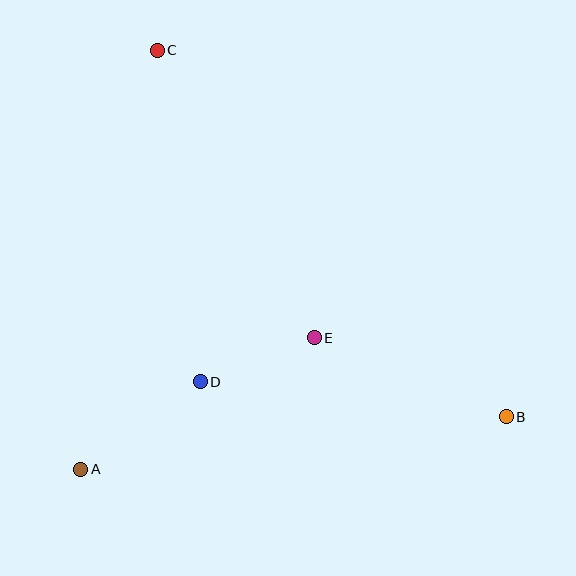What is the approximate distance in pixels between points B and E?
The distance between B and E is approximately 207 pixels.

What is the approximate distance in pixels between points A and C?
The distance between A and C is approximately 425 pixels.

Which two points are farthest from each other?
Points B and C are farthest from each other.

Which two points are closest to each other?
Points D and E are closest to each other.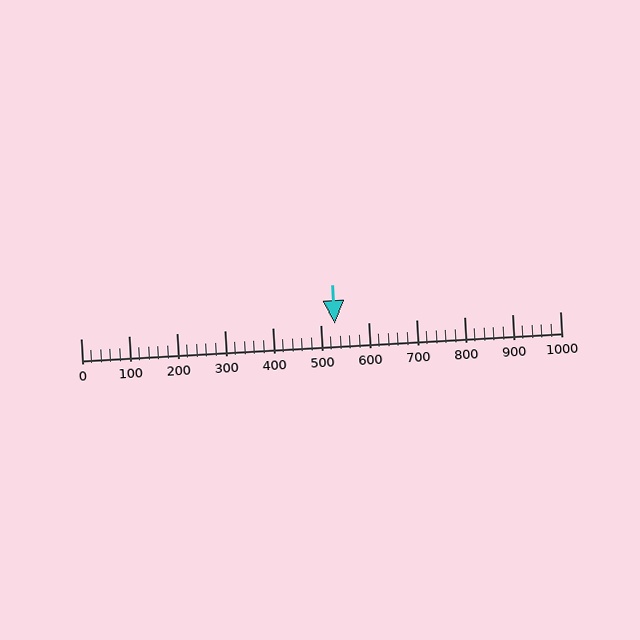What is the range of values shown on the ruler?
The ruler shows values from 0 to 1000.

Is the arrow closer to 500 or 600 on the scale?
The arrow is closer to 500.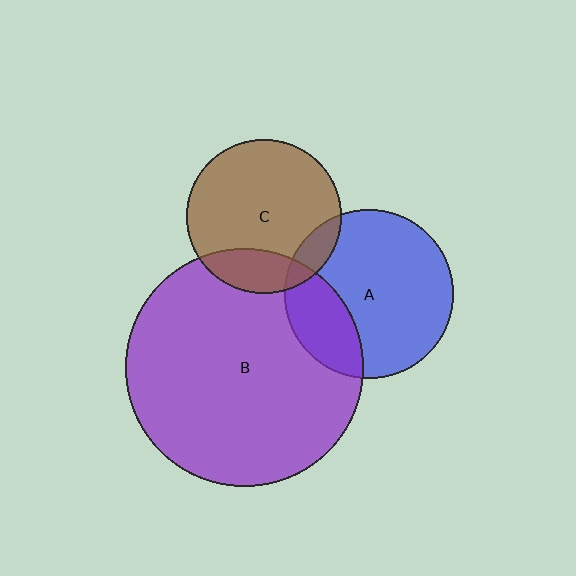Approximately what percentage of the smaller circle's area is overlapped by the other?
Approximately 10%.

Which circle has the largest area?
Circle B (purple).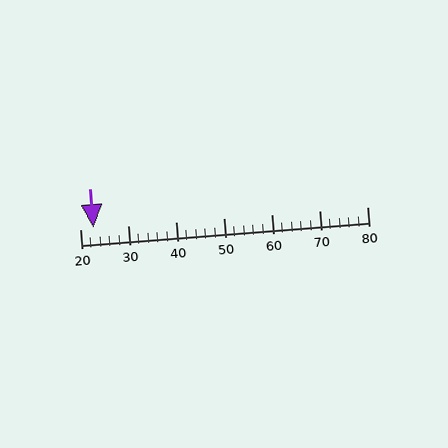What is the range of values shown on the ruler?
The ruler shows values from 20 to 80.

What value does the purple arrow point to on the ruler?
The purple arrow points to approximately 23.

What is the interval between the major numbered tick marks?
The major tick marks are spaced 10 units apart.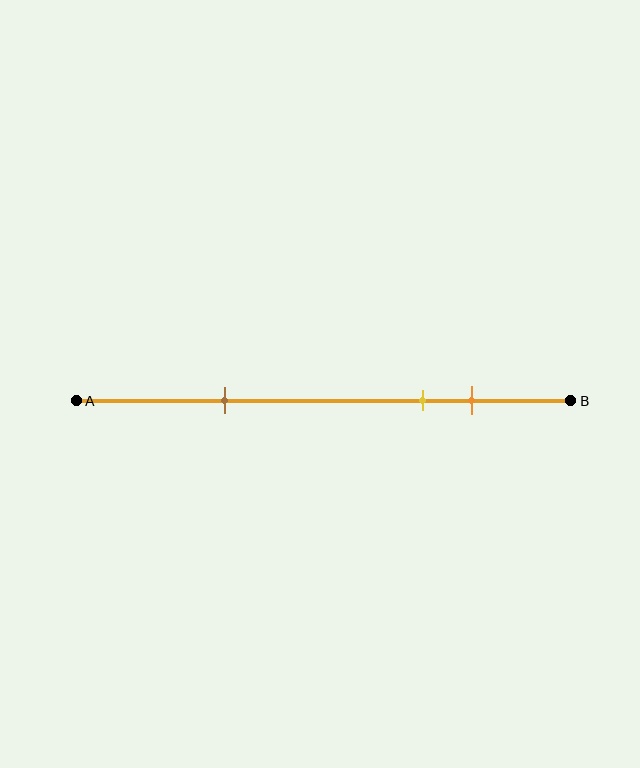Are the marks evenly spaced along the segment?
No, the marks are not evenly spaced.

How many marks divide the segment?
There are 3 marks dividing the segment.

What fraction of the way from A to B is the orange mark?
The orange mark is approximately 80% (0.8) of the way from A to B.